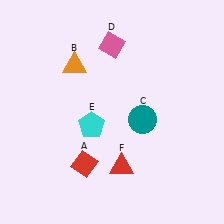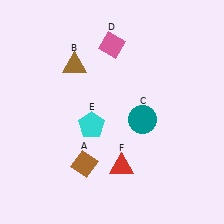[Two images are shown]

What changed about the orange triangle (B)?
In Image 1, B is orange. In Image 2, it changed to brown.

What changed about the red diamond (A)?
In Image 1, A is red. In Image 2, it changed to brown.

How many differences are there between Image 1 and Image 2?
There are 2 differences between the two images.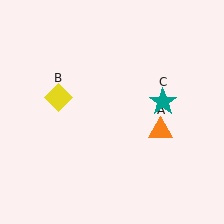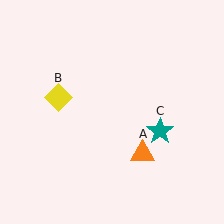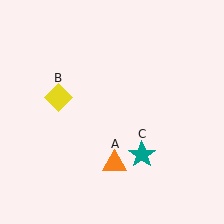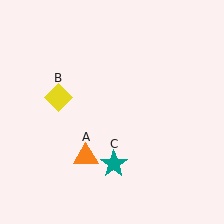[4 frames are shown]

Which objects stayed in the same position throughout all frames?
Yellow diamond (object B) remained stationary.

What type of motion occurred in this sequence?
The orange triangle (object A), teal star (object C) rotated clockwise around the center of the scene.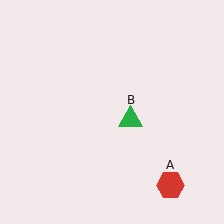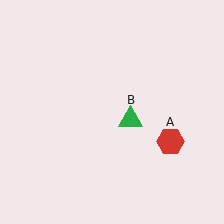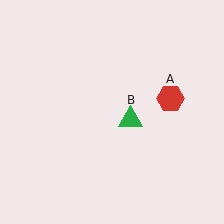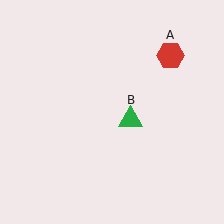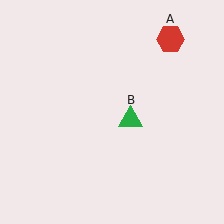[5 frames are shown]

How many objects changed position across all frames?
1 object changed position: red hexagon (object A).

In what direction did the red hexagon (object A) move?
The red hexagon (object A) moved up.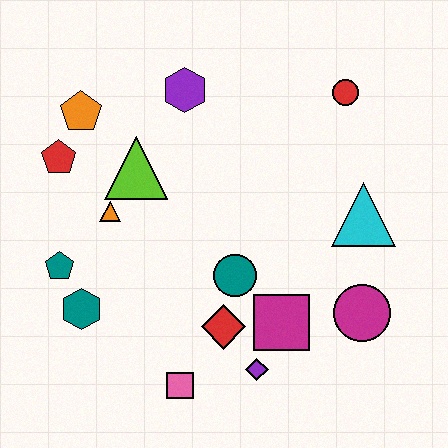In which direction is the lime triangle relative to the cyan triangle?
The lime triangle is to the left of the cyan triangle.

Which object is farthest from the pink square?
The red circle is farthest from the pink square.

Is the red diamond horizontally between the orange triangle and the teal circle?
Yes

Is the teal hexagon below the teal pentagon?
Yes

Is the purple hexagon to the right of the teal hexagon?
Yes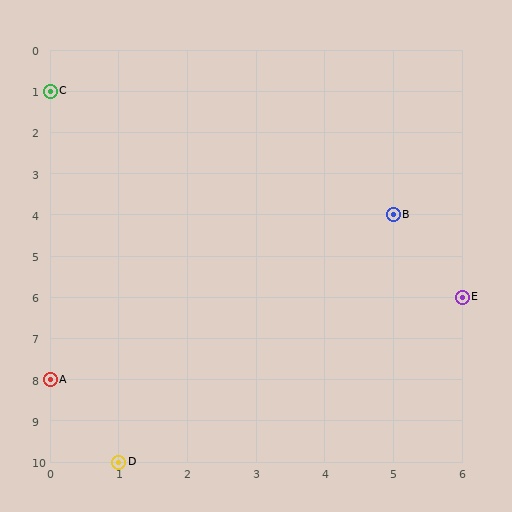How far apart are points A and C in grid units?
Points A and C are 7 rows apart.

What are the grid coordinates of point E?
Point E is at grid coordinates (6, 6).